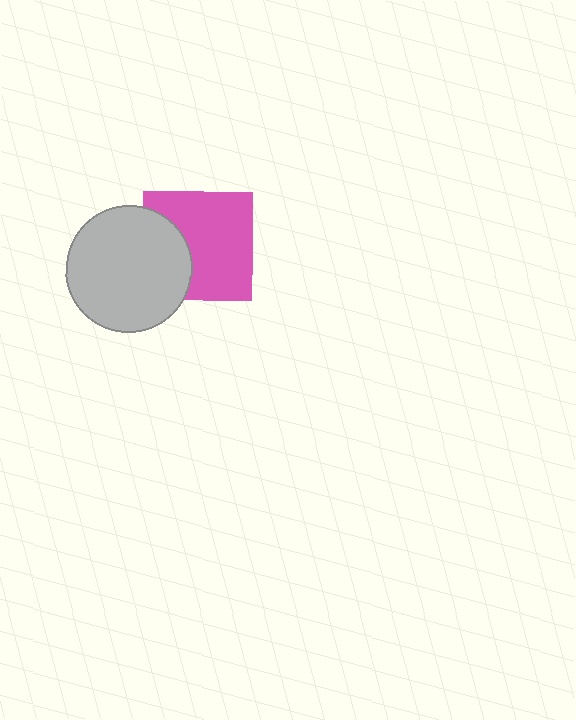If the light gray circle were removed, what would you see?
You would see the complete pink square.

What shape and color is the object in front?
The object in front is a light gray circle.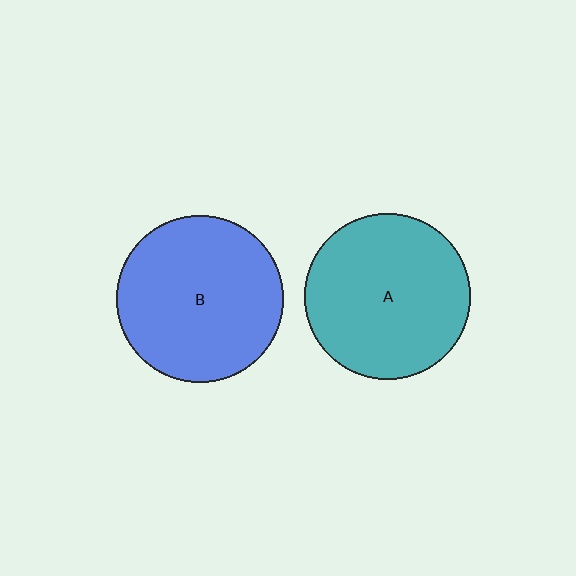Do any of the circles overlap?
No, none of the circles overlap.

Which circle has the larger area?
Circle B (blue).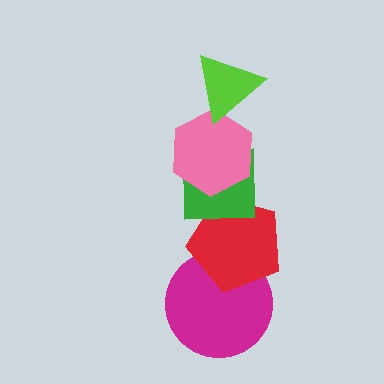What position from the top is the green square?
The green square is 3rd from the top.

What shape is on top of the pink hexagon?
The lime triangle is on top of the pink hexagon.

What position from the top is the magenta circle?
The magenta circle is 5th from the top.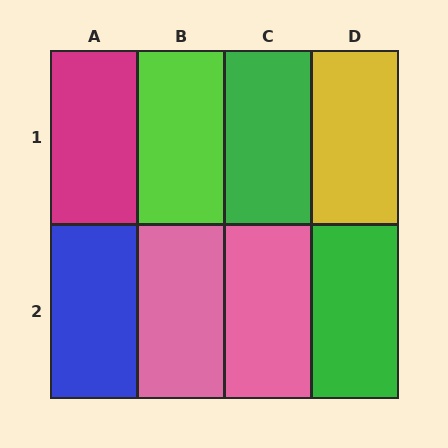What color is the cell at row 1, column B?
Lime.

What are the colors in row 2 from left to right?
Blue, pink, pink, green.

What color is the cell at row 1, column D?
Yellow.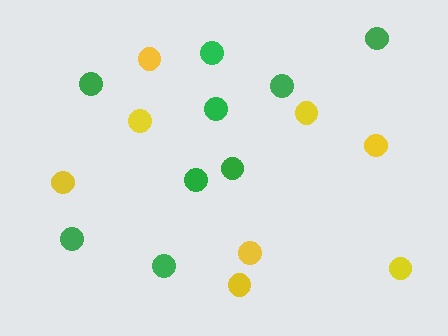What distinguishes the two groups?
There are 2 groups: one group of green circles (9) and one group of yellow circles (8).